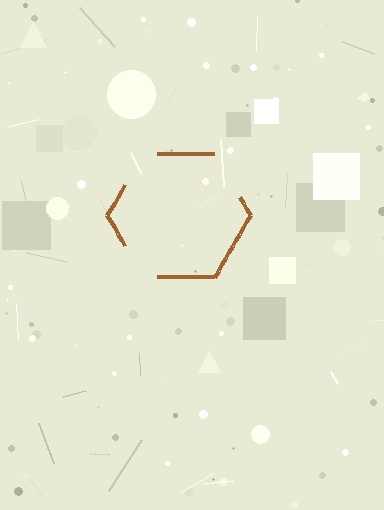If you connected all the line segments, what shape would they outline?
They would outline a hexagon.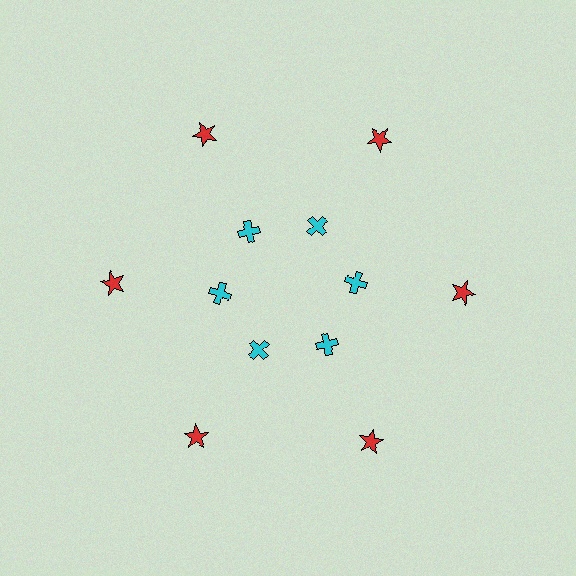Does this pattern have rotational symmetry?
Yes, this pattern has 6-fold rotational symmetry. It looks the same after rotating 60 degrees around the center.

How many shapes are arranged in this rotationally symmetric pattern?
There are 12 shapes, arranged in 6 groups of 2.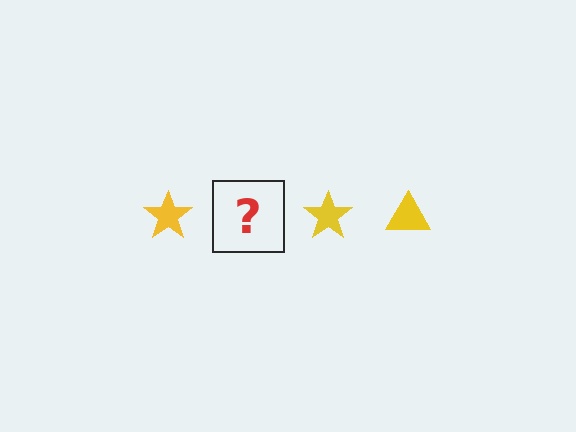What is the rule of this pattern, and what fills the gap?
The rule is that the pattern cycles through star, triangle shapes in yellow. The gap should be filled with a yellow triangle.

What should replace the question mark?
The question mark should be replaced with a yellow triangle.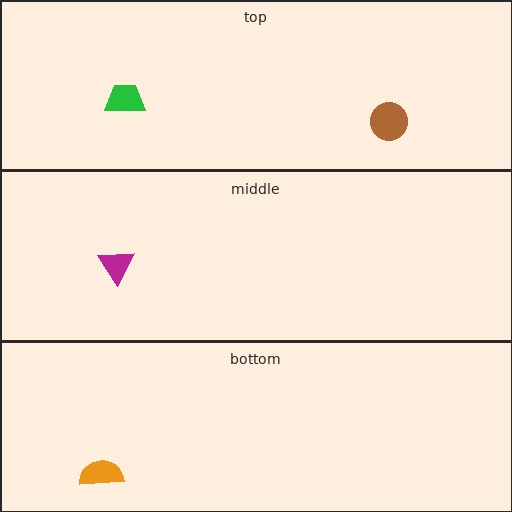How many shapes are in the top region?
2.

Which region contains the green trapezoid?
The top region.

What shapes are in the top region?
The brown circle, the green trapezoid.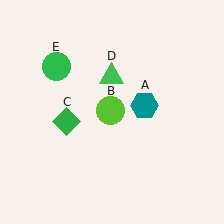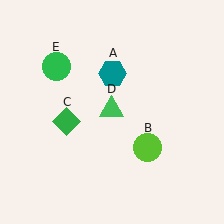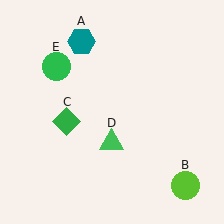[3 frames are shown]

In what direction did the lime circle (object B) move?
The lime circle (object B) moved down and to the right.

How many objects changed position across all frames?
3 objects changed position: teal hexagon (object A), lime circle (object B), green triangle (object D).